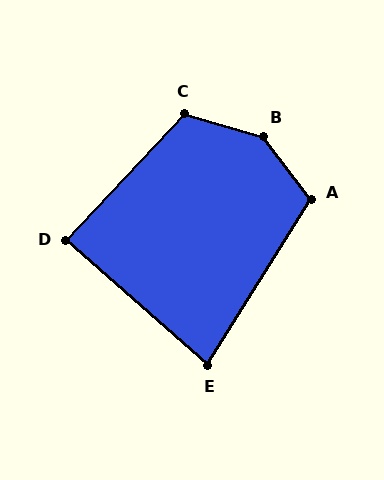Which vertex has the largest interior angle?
B, at approximately 143 degrees.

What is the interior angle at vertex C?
Approximately 118 degrees (obtuse).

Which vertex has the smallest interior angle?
E, at approximately 81 degrees.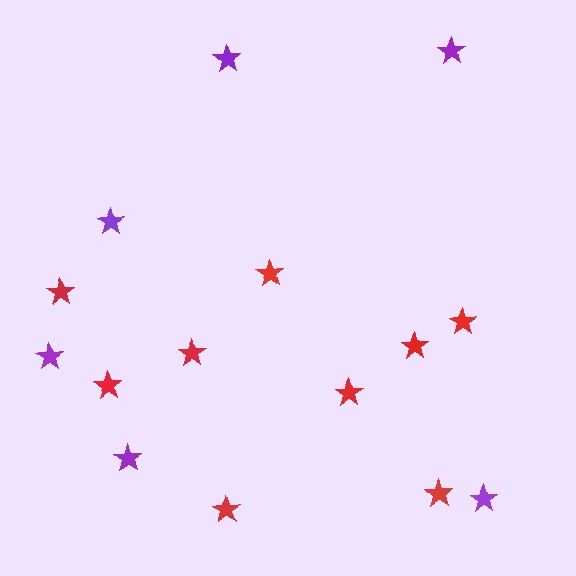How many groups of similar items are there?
There are 2 groups: one group of purple stars (6) and one group of red stars (9).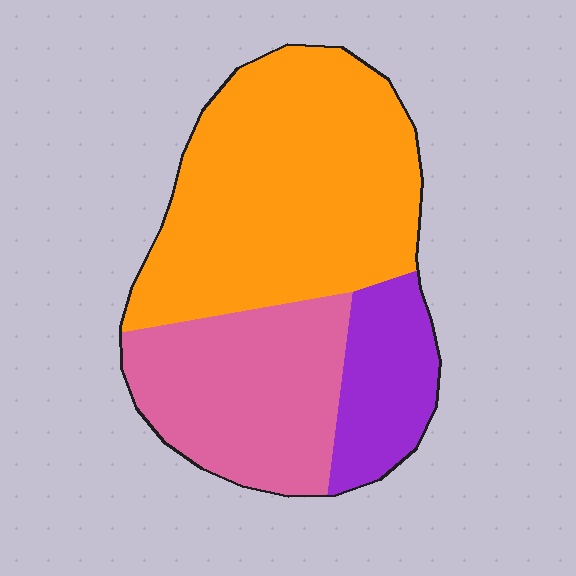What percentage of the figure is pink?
Pink takes up about one third (1/3) of the figure.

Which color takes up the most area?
Orange, at roughly 55%.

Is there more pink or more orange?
Orange.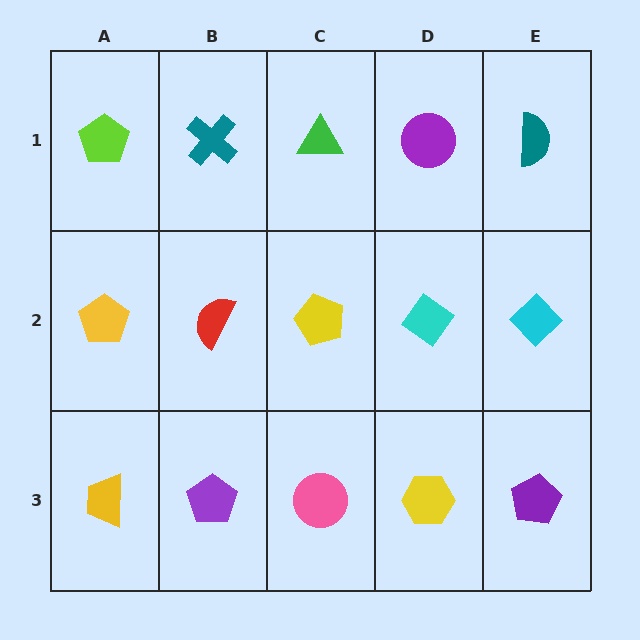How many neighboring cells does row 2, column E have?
3.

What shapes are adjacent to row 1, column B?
A red semicircle (row 2, column B), a lime pentagon (row 1, column A), a green triangle (row 1, column C).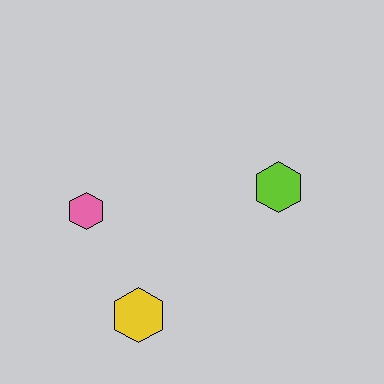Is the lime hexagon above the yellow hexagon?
Yes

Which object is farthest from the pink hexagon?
The lime hexagon is farthest from the pink hexagon.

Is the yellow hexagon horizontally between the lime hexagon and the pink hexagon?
Yes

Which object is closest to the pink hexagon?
The yellow hexagon is closest to the pink hexagon.